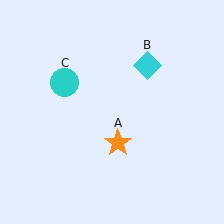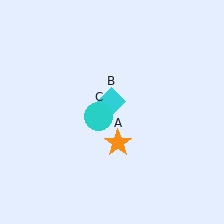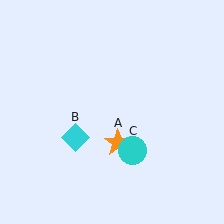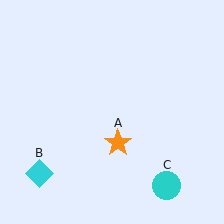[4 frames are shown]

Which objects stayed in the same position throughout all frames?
Orange star (object A) remained stationary.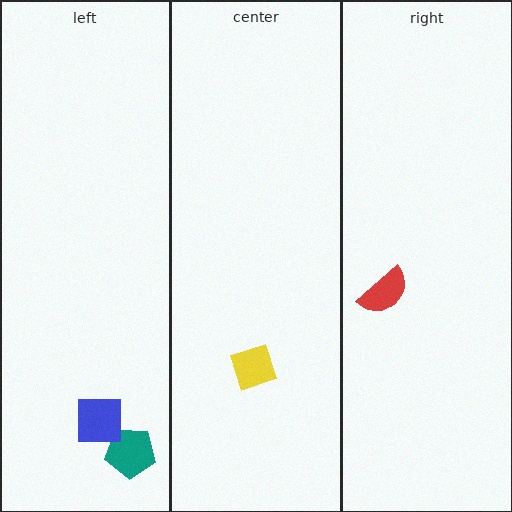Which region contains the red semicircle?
The right region.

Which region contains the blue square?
The left region.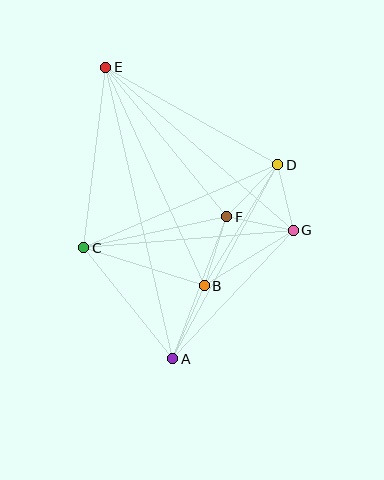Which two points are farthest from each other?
Points A and E are farthest from each other.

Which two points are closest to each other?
Points D and G are closest to each other.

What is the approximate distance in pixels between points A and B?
The distance between A and B is approximately 80 pixels.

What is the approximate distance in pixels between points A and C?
The distance between A and C is approximately 142 pixels.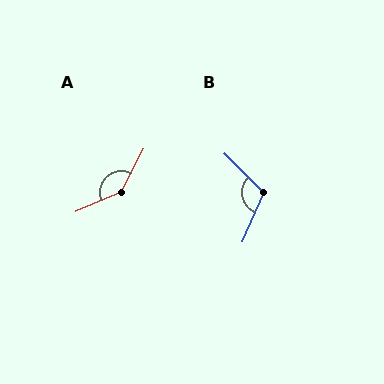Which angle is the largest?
A, at approximately 141 degrees.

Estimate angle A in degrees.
Approximately 141 degrees.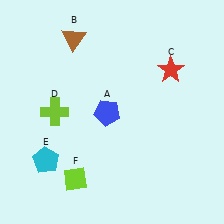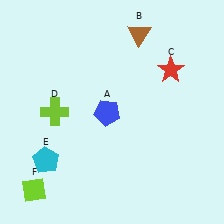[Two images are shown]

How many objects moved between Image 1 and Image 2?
2 objects moved between the two images.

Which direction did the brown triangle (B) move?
The brown triangle (B) moved right.